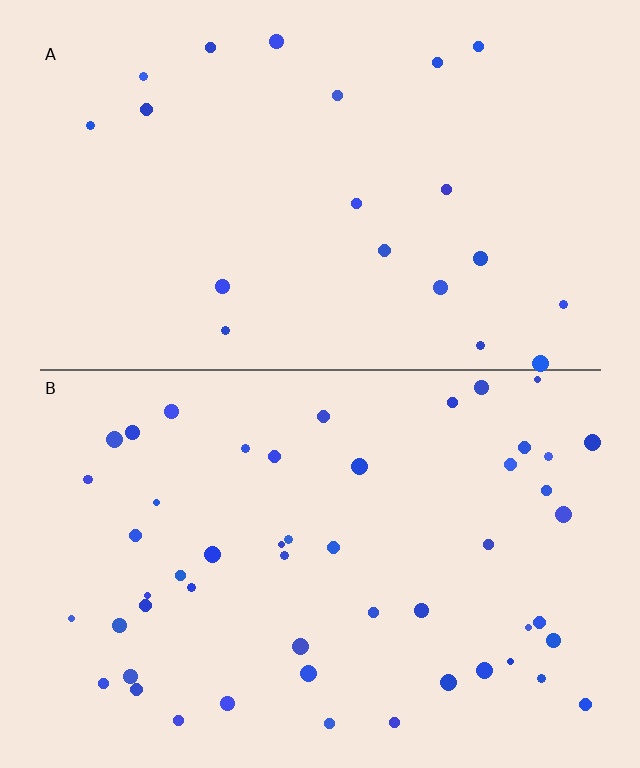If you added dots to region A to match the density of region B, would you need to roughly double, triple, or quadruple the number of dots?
Approximately triple.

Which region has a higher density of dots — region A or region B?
B (the bottom).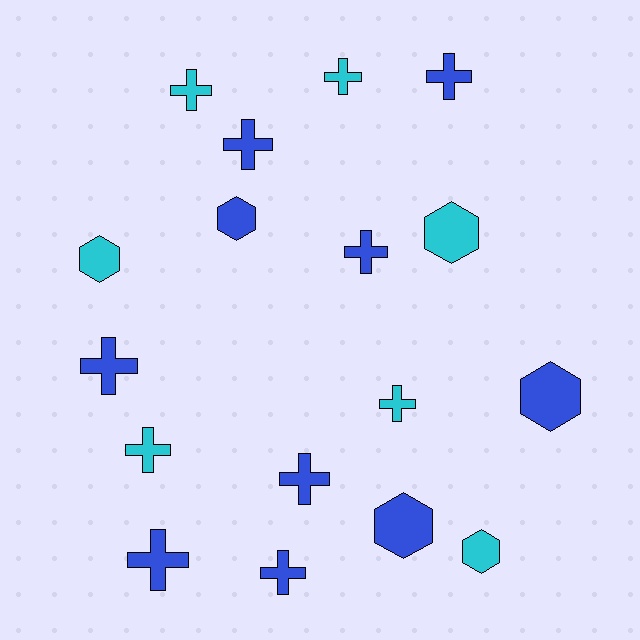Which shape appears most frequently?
Cross, with 11 objects.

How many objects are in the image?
There are 17 objects.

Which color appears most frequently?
Blue, with 10 objects.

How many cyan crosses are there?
There are 4 cyan crosses.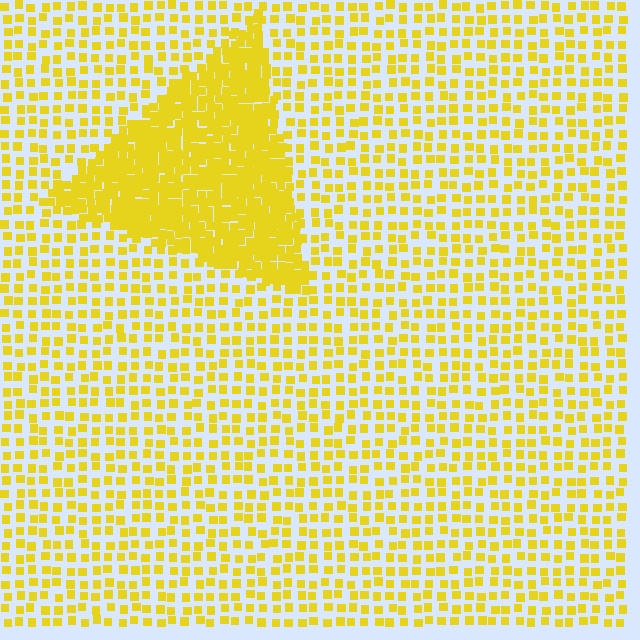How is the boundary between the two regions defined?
The boundary is defined by a change in element density (approximately 2.6x ratio). All elements are the same color, size, and shape.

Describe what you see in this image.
The image contains small yellow elements arranged at two different densities. A triangle-shaped region is visible where the elements are more densely packed than the surrounding area.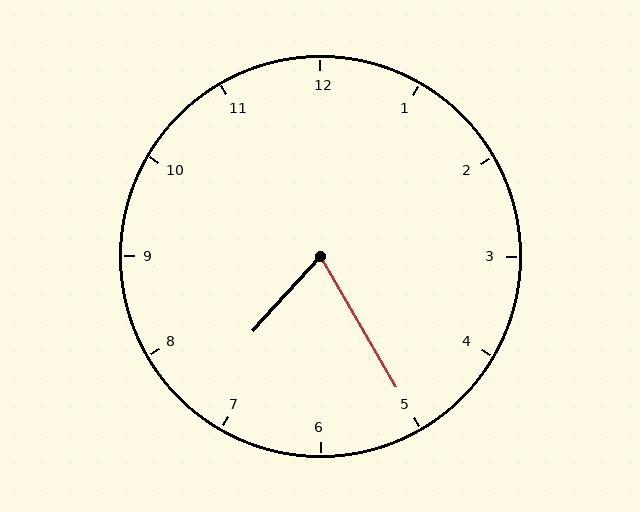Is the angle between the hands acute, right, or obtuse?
It is acute.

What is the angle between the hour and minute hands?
Approximately 72 degrees.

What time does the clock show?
7:25.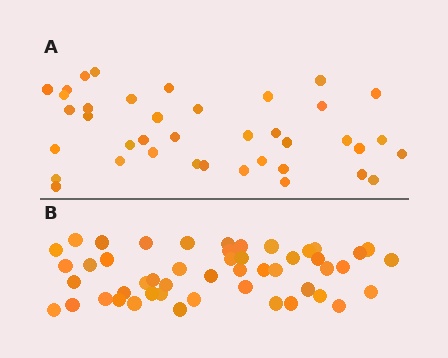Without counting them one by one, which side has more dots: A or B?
Region B (the bottom region) has more dots.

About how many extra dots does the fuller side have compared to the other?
Region B has roughly 10 or so more dots than region A.